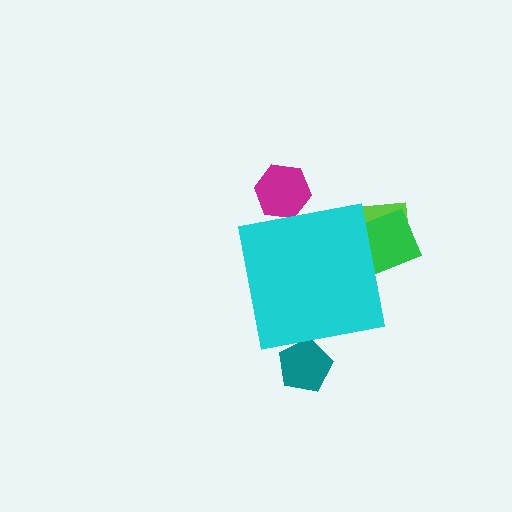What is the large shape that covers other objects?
A cyan square.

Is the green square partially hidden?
Yes, the green square is partially hidden behind the cyan square.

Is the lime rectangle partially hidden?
Yes, the lime rectangle is partially hidden behind the cyan square.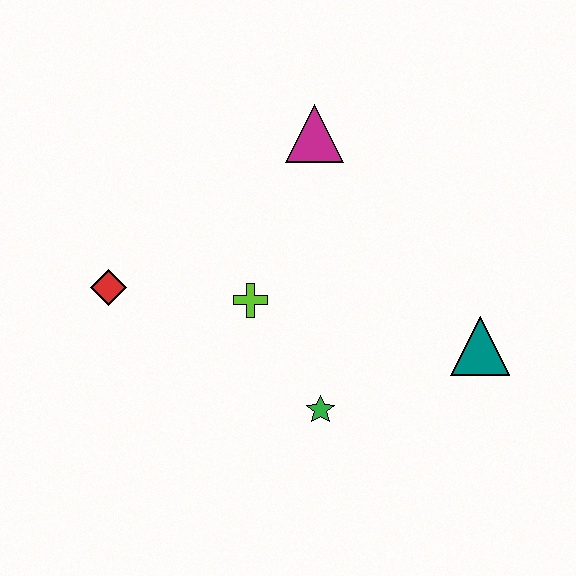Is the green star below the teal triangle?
Yes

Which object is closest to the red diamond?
The lime cross is closest to the red diamond.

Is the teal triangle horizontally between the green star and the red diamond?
No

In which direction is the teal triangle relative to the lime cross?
The teal triangle is to the right of the lime cross.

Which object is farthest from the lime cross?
The teal triangle is farthest from the lime cross.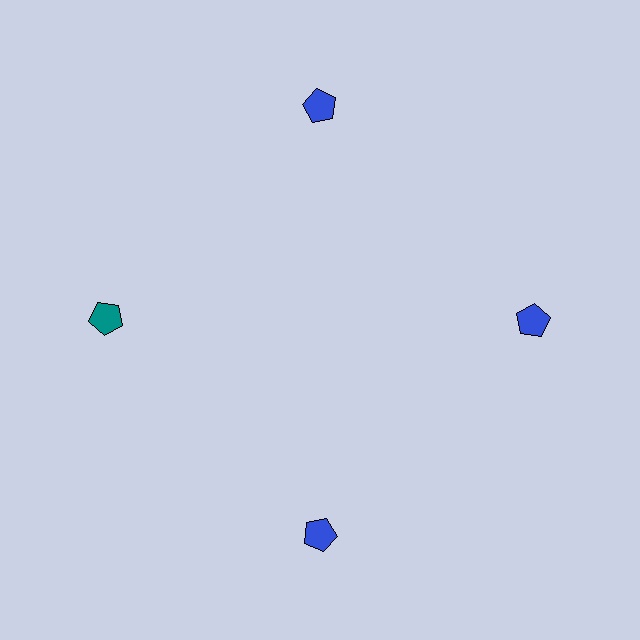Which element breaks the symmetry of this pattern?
The teal pentagon at roughly the 9 o'clock position breaks the symmetry. All other shapes are blue pentagons.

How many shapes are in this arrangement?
There are 4 shapes arranged in a ring pattern.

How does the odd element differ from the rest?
It has a different color: teal instead of blue.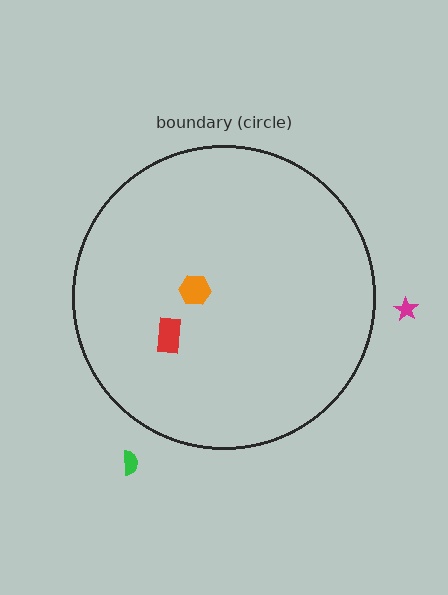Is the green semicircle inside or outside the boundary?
Outside.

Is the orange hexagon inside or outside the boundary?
Inside.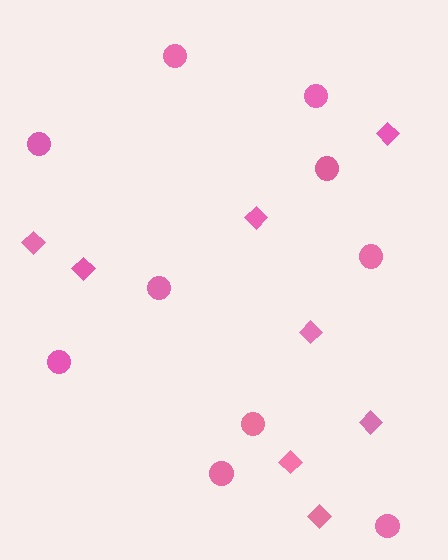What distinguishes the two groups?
There are 2 groups: one group of circles (10) and one group of diamonds (8).